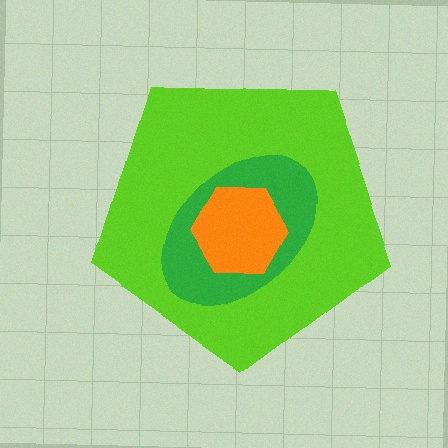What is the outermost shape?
The lime pentagon.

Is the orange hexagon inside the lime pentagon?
Yes.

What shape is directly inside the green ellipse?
The orange hexagon.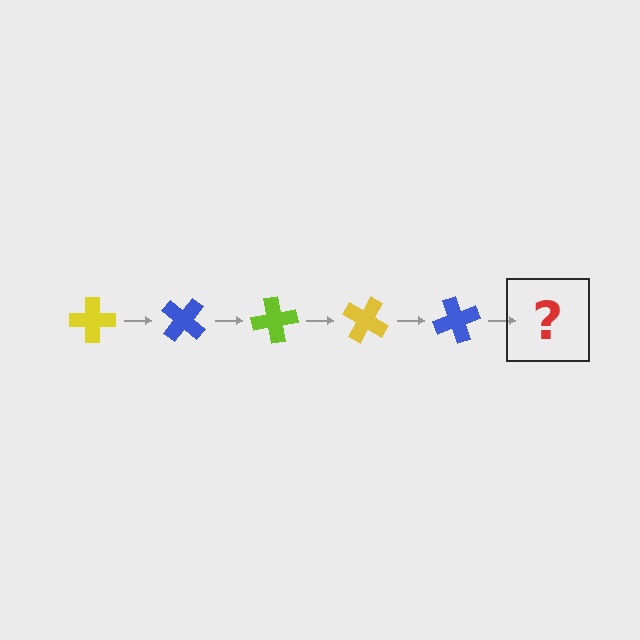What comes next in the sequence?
The next element should be a lime cross, rotated 200 degrees from the start.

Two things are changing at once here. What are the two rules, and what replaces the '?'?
The two rules are that it rotates 40 degrees each step and the color cycles through yellow, blue, and lime. The '?' should be a lime cross, rotated 200 degrees from the start.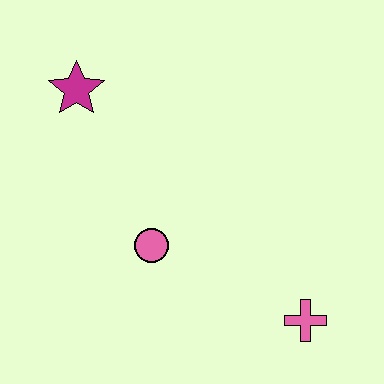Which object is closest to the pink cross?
The pink circle is closest to the pink cross.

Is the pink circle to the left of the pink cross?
Yes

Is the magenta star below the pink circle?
No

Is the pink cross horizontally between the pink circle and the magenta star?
No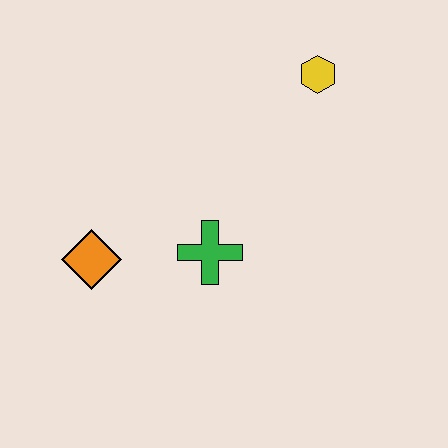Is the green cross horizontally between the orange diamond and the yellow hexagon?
Yes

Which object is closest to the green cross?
The orange diamond is closest to the green cross.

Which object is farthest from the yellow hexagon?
The orange diamond is farthest from the yellow hexagon.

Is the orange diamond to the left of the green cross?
Yes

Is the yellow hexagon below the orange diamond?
No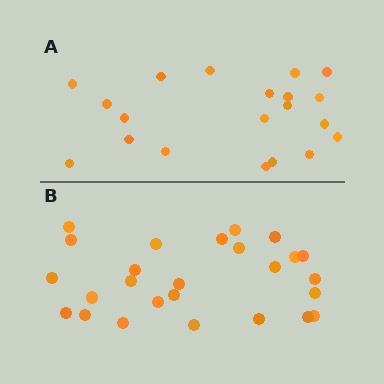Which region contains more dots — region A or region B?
Region B (the bottom region) has more dots.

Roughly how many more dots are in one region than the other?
Region B has about 6 more dots than region A.